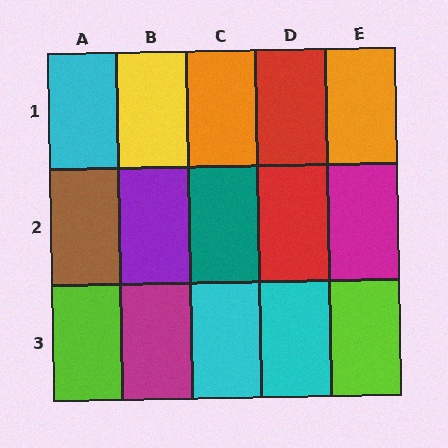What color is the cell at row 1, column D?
Red.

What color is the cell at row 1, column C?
Orange.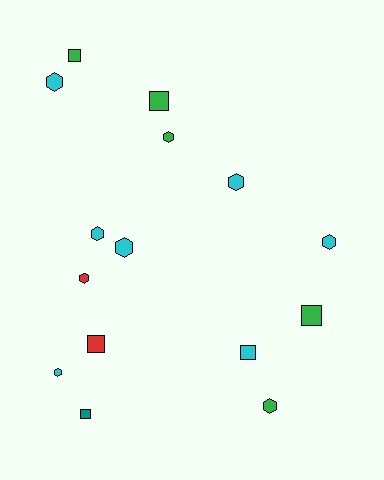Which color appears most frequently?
Cyan, with 7 objects.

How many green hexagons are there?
There are 2 green hexagons.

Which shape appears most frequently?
Hexagon, with 9 objects.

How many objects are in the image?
There are 15 objects.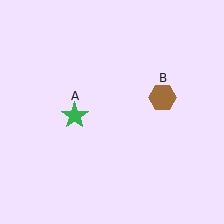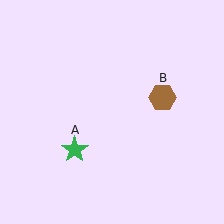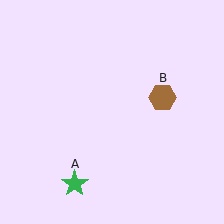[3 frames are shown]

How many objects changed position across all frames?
1 object changed position: green star (object A).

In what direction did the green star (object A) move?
The green star (object A) moved down.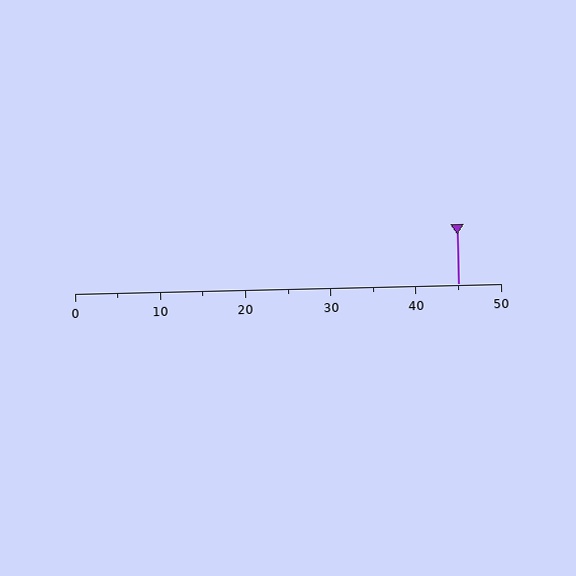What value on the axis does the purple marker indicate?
The marker indicates approximately 45.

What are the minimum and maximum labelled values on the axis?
The axis runs from 0 to 50.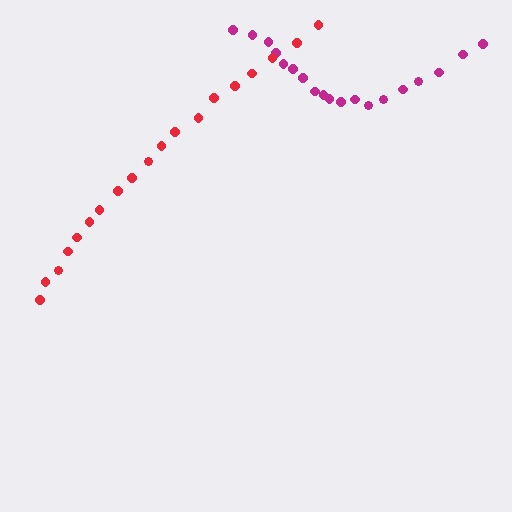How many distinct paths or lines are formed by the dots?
There are 2 distinct paths.